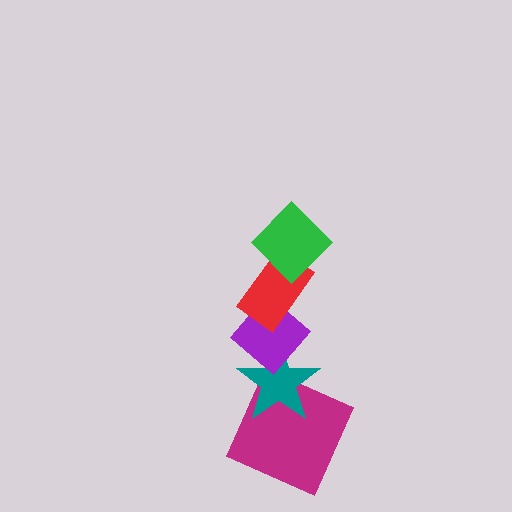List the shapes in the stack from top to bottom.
From top to bottom: the green diamond, the red rectangle, the purple diamond, the teal star, the magenta square.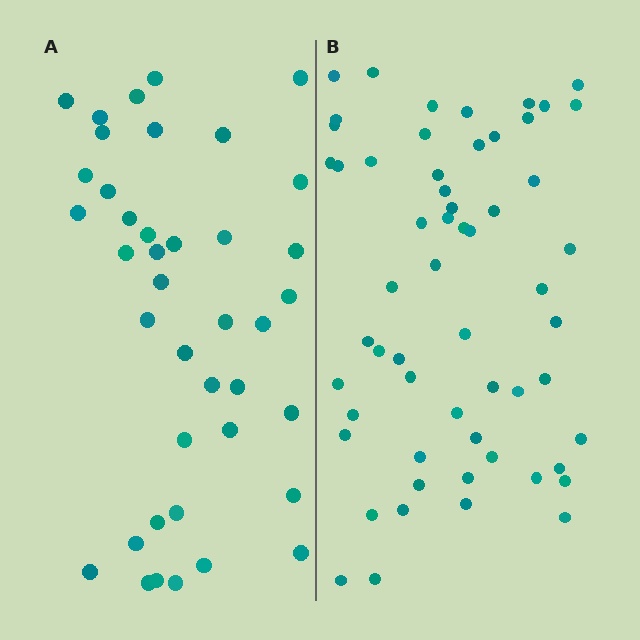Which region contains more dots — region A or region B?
Region B (the right region) has more dots.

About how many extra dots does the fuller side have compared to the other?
Region B has approximately 20 more dots than region A.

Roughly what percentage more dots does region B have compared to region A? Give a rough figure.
About 45% more.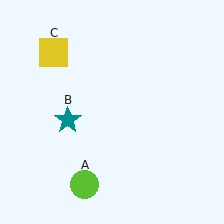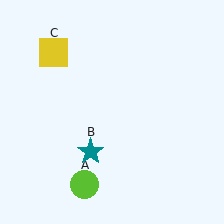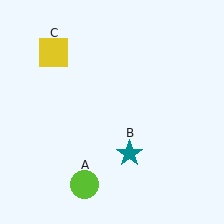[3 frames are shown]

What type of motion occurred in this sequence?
The teal star (object B) rotated counterclockwise around the center of the scene.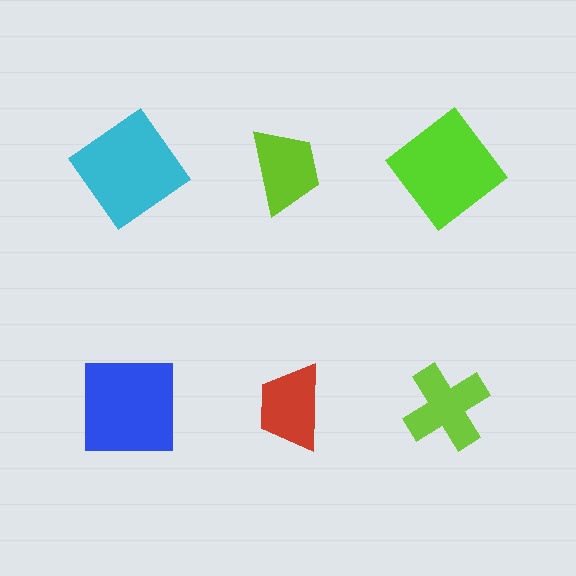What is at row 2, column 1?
A blue square.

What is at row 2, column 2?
A red trapezoid.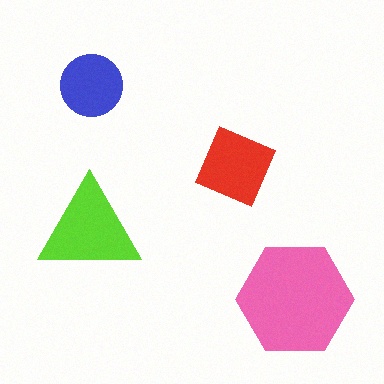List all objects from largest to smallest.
The pink hexagon, the lime triangle, the red square, the blue circle.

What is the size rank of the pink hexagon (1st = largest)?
1st.